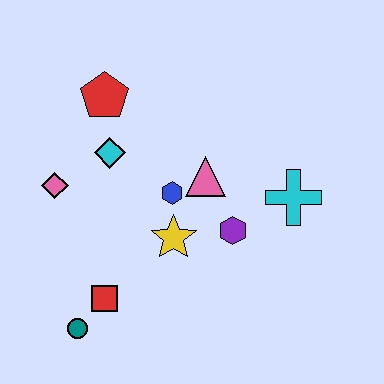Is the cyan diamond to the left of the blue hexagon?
Yes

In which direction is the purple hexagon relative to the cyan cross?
The purple hexagon is to the left of the cyan cross.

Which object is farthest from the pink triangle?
The teal circle is farthest from the pink triangle.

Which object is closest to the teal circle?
The red square is closest to the teal circle.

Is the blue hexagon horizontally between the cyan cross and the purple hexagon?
No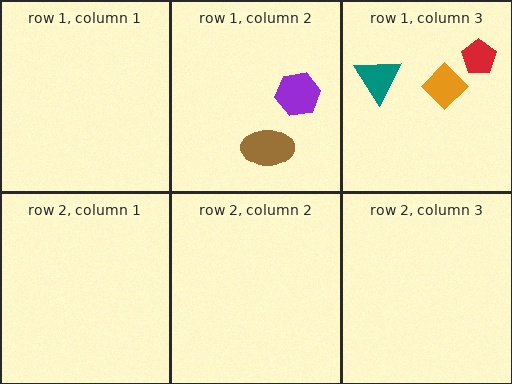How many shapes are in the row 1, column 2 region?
2.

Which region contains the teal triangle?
The row 1, column 3 region.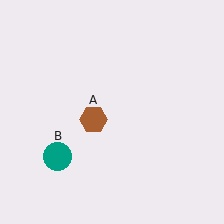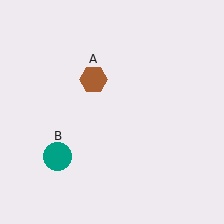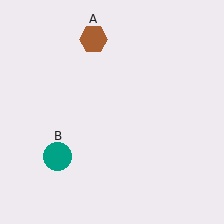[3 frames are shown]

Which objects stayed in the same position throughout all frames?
Teal circle (object B) remained stationary.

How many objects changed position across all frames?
1 object changed position: brown hexagon (object A).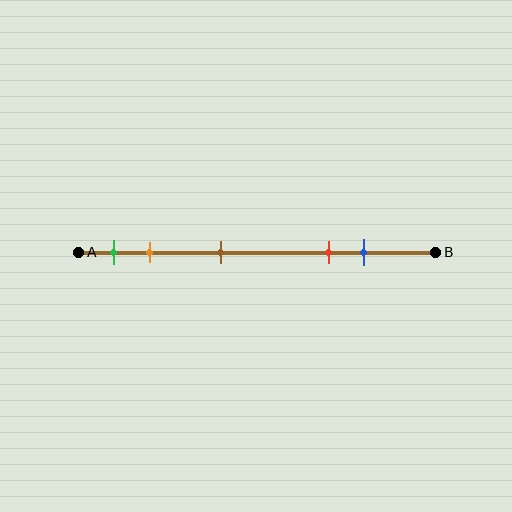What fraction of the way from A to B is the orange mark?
The orange mark is approximately 20% (0.2) of the way from A to B.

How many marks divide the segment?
There are 5 marks dividing the segment.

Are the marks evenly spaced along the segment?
No, the marks are not evenly spaced.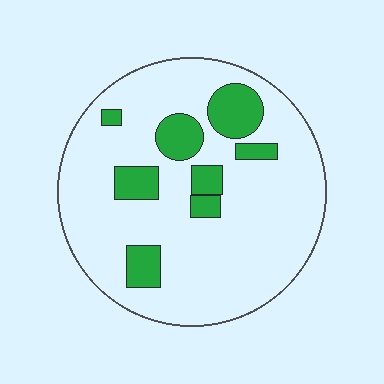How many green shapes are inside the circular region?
8.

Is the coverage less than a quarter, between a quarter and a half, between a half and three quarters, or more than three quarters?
Less than a quarter.